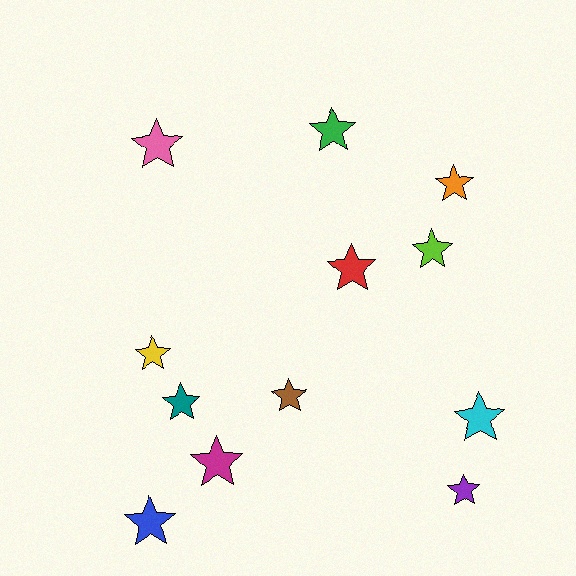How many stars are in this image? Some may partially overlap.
There are 12 stars.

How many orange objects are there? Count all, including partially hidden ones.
There is 1 orange object.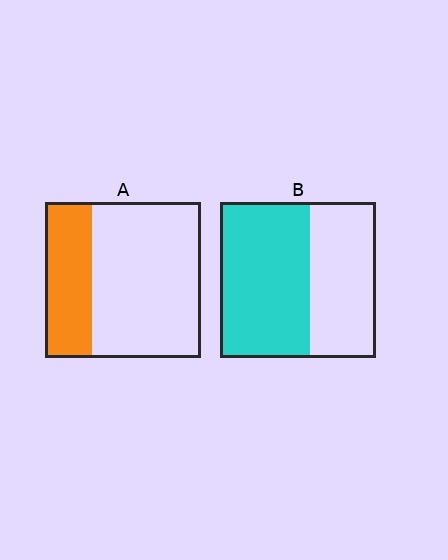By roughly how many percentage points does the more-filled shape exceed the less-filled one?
By roughly 30 percentage points (B over A).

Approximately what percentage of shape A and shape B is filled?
A is approximately 30% and B is approximately 60%.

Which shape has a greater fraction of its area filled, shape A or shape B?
Shape B.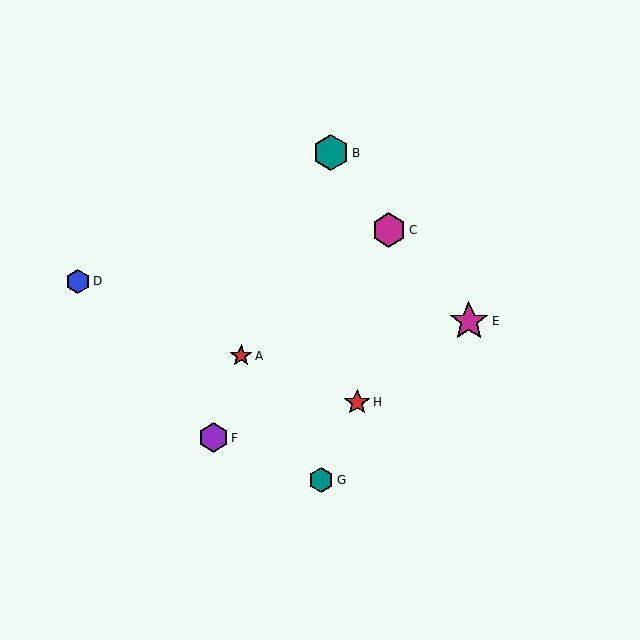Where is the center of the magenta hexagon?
The center of the magenta hexagon is at (389, 230).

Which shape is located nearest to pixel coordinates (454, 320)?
The magenta star (labeled E) at (469, 321) is nearest to that location.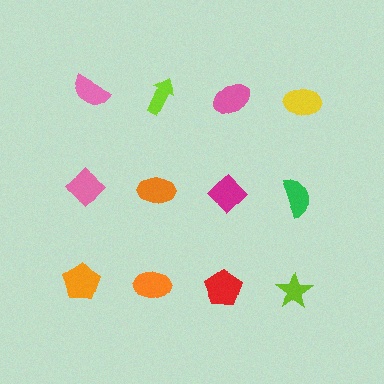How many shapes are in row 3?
4 shapes.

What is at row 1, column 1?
A pink semicircle.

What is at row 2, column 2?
An orange ellipse.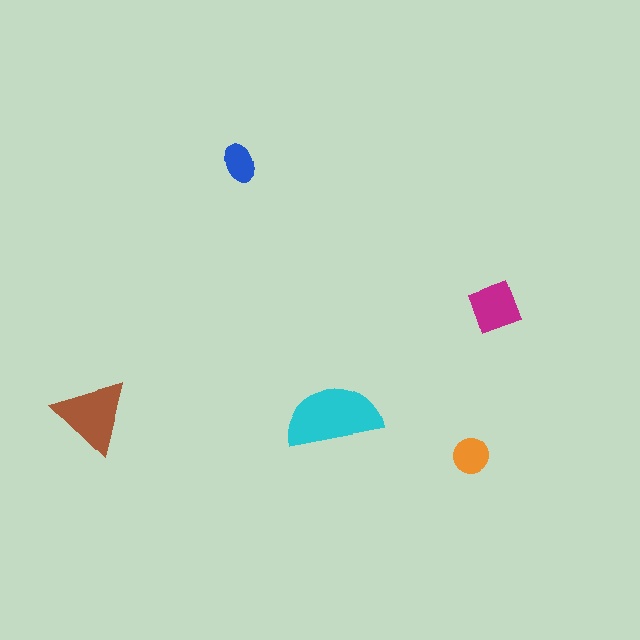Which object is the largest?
The cyan semicircle.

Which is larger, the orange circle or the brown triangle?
The brown triangle.